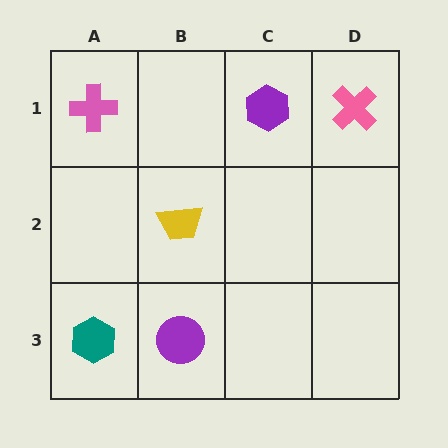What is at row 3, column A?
A teal hexagon.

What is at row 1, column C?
A purple hexagon.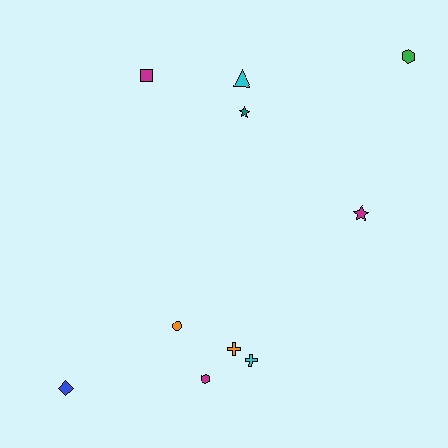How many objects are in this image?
There are 10 objects.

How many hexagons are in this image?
There are 2 hexagons.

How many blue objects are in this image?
There is 1 blue object.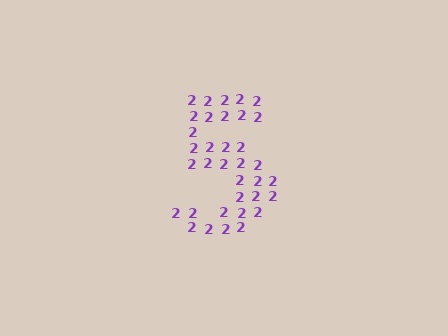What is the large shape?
The large shape is the digit 5.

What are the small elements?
The small elements are digit 2's.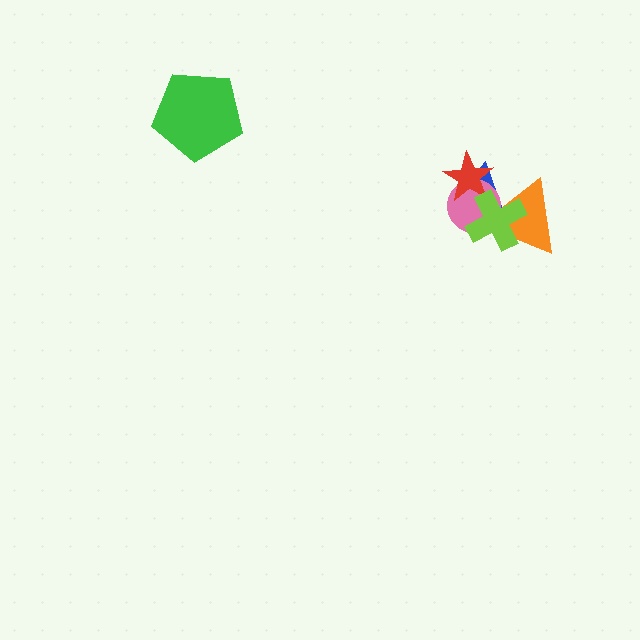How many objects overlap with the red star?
3 objects overlap with the red star.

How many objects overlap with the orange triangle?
3 objects overlap with the orange triangle.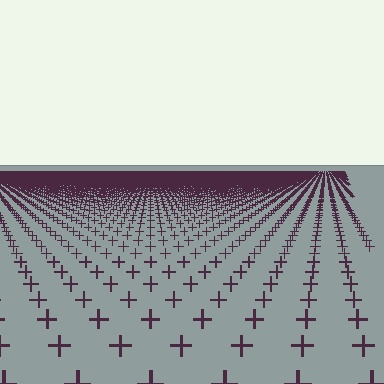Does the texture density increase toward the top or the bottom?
Density increases toward the top.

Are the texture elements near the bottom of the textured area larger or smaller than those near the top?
Larger. Near the bottom, elements are closer to the viewer and appear at a bigger on-screen size.